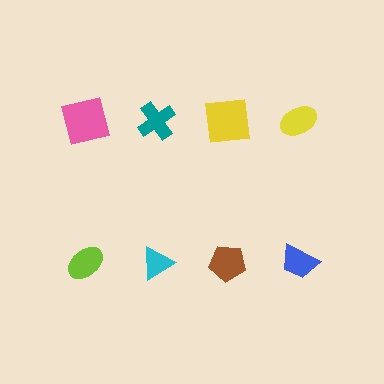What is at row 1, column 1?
A pink square.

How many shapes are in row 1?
4 shapes.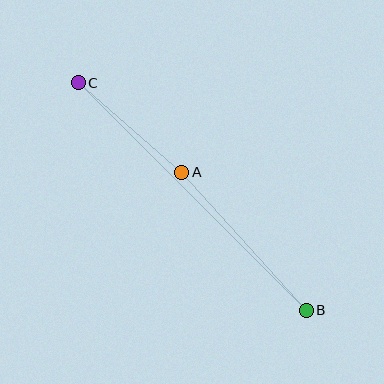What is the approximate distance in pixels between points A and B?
The distance between A and B is approximately 186 pixels.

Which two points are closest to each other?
Points A and C are closest to each other.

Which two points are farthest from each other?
Points B and C are farthest from each other.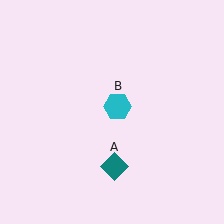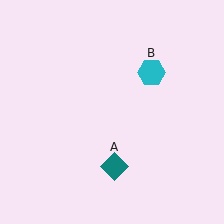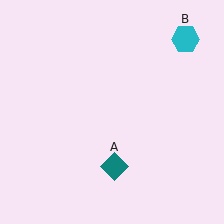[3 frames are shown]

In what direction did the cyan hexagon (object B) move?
The cyan hexagon (object B) moved up and to the right.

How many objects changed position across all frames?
1 object changed position: cyan hexagon (object B).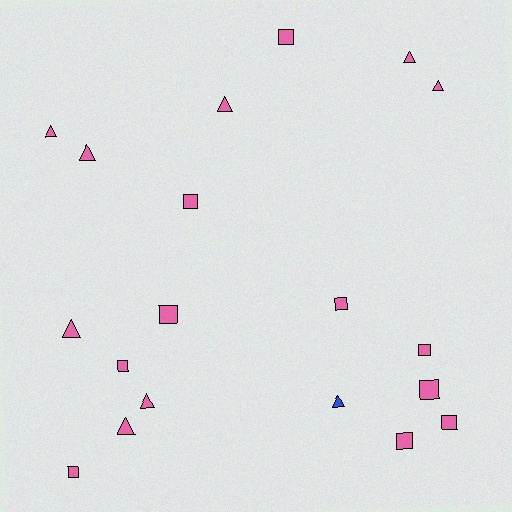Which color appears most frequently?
Pink, with 18 objects.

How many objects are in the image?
There are 19 objects.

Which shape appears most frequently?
Square, with 10 objects.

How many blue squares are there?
There are no blue squares.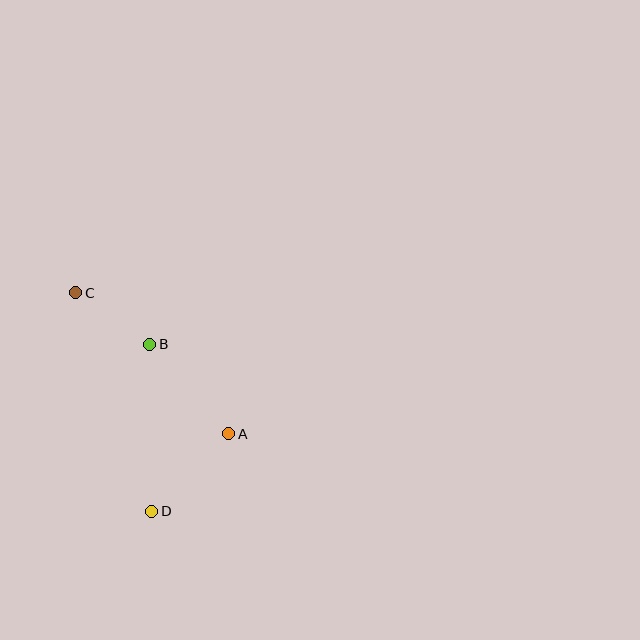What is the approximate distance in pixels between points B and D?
The distance between B and D is approximately 167 pixels.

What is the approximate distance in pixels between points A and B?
The distance between A and B is approximately 119 pixels.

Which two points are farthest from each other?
Points C and D are farthest from each other.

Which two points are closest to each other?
Points B and C are closest to each other.